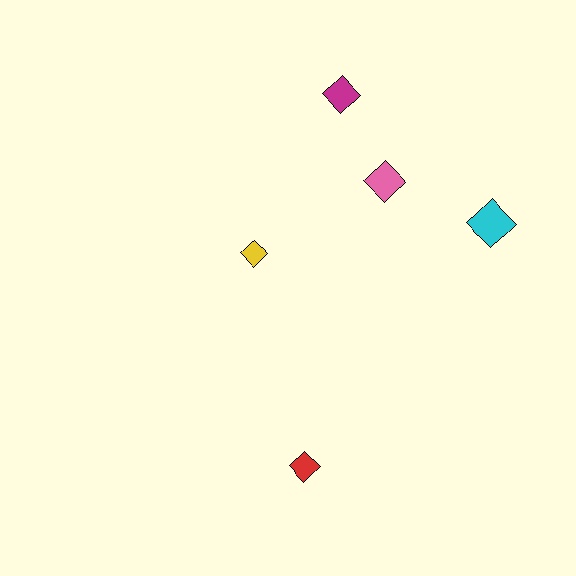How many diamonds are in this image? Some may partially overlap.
There are 5 diamonds.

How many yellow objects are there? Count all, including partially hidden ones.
There is 1 yellow object.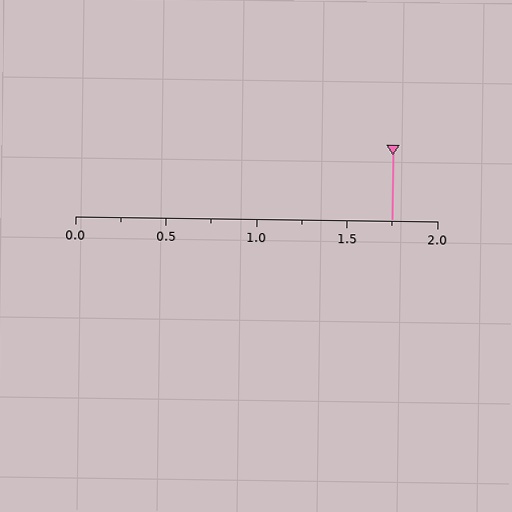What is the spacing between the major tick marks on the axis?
The major ticks are spaced 0.5 apart.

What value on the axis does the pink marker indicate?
The marker indicates approximately 1.75.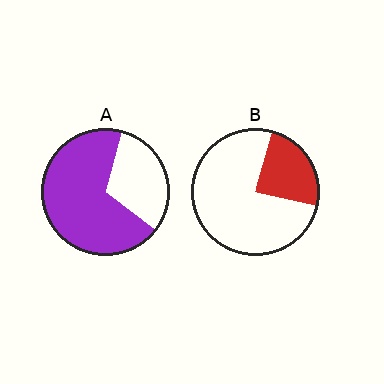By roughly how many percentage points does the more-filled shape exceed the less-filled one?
By roughly 45 percentage points (A over B).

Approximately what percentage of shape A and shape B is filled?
A is approximately 70% and B is approximately 25%.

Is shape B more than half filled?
No.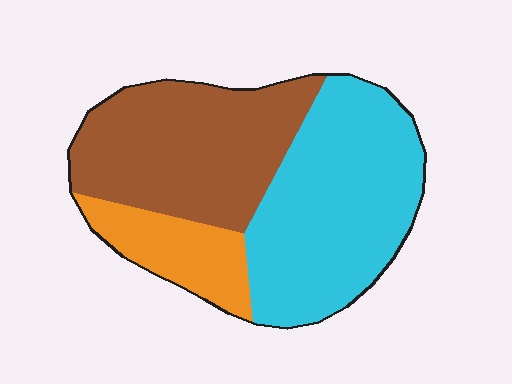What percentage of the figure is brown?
Brown covers around 40% of the figure.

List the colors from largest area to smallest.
From largest to smallest: cyan, brown, orange.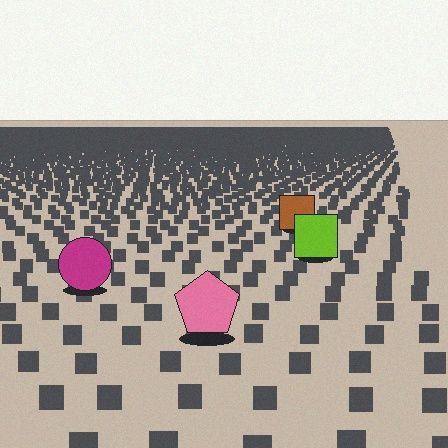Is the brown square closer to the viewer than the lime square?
No. The lime square is closer — you can tell from the texture gradient: the ground texture is coarser near it.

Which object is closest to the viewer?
The pink pentagon is closest. The texture marks near it are larger and more spread out.